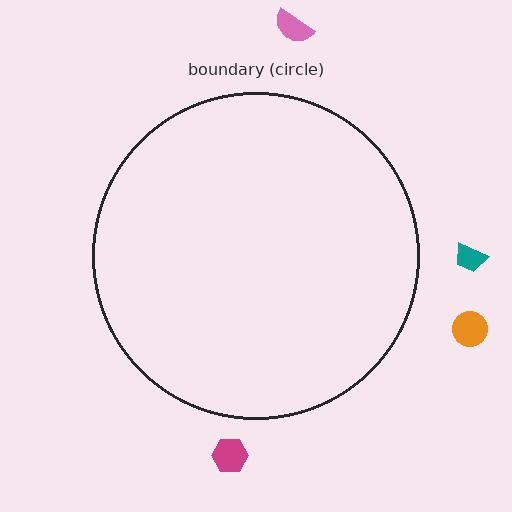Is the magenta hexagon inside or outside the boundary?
Outside.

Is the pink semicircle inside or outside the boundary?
Outside.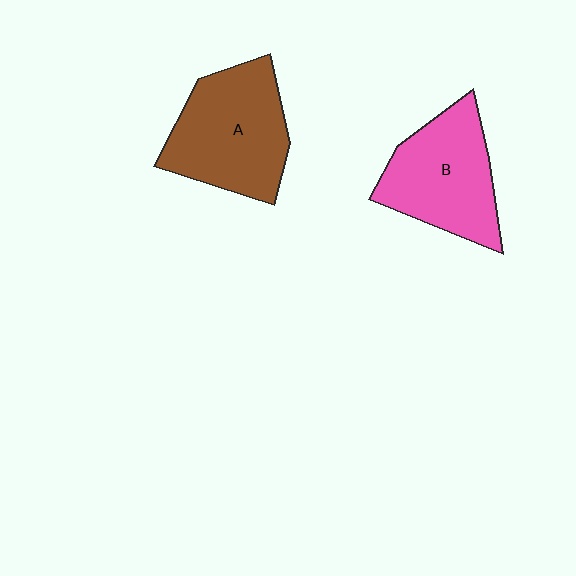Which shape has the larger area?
Shape A (brown).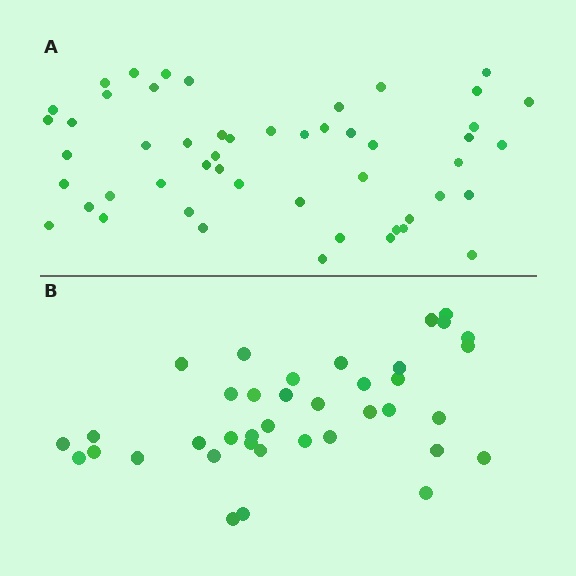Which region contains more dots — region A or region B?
Region A (the top region) has more dots.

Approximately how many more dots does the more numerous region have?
Region A has approximately 15 more dots than region B.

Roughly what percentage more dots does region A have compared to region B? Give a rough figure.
About 35% more.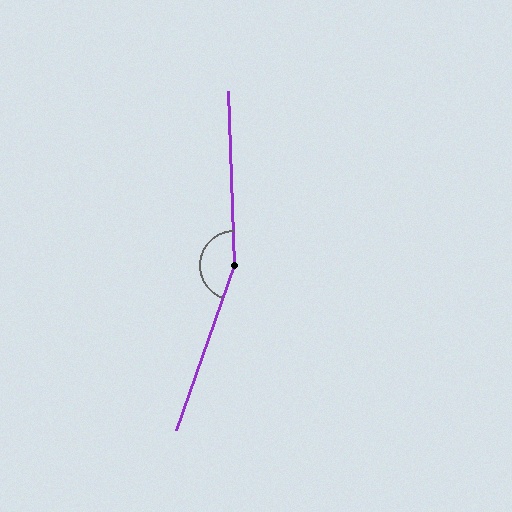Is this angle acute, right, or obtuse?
It is obtuse.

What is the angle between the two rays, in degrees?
Approximately 159 degrees.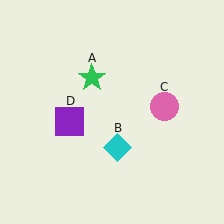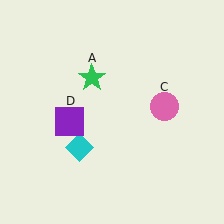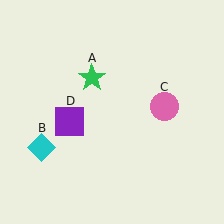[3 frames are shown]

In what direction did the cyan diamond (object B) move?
The cyan diamond (object B) moved left.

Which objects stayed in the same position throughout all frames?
Green star (object A) and pink circle (object C) and purple square (object D) remained stationary.